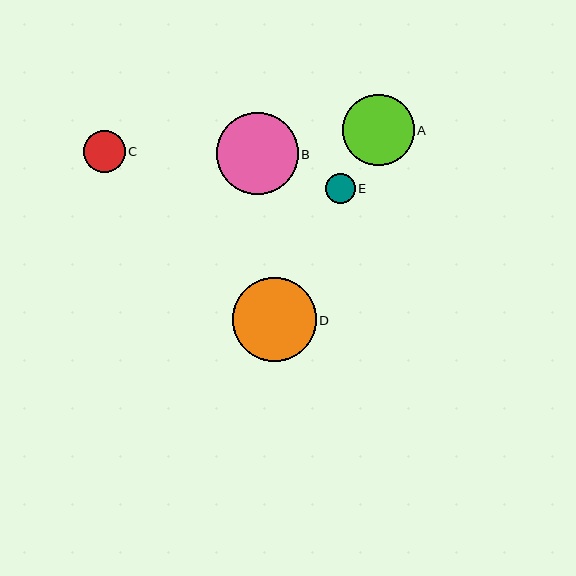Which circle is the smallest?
Circle E is the smallest with a size of approximately 30 pixels.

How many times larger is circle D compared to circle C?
Circle D is approximately 2.0 times the size of circle C.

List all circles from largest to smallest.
From largest to smallest: D, B, A, C, E.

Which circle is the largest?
Circle D is the largest with a size of approximately 84 pixels.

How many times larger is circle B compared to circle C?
Circle B is approximately 2.0 times the size of circle C.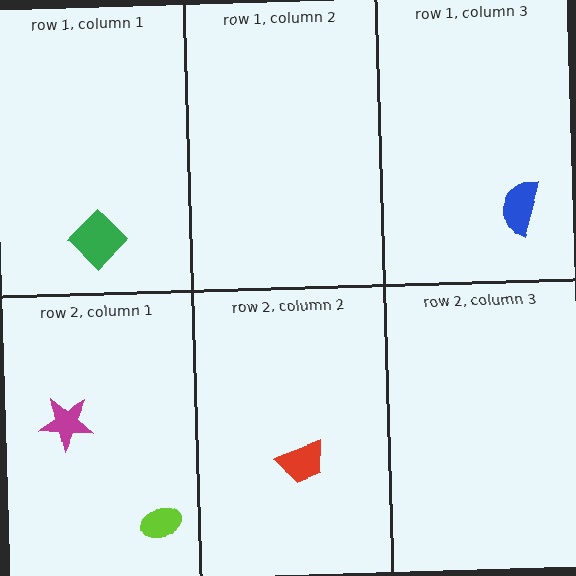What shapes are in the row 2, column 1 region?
The magenta star, the lime ellipse.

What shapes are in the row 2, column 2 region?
The red trapezoid.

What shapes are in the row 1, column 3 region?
The blue semicircle.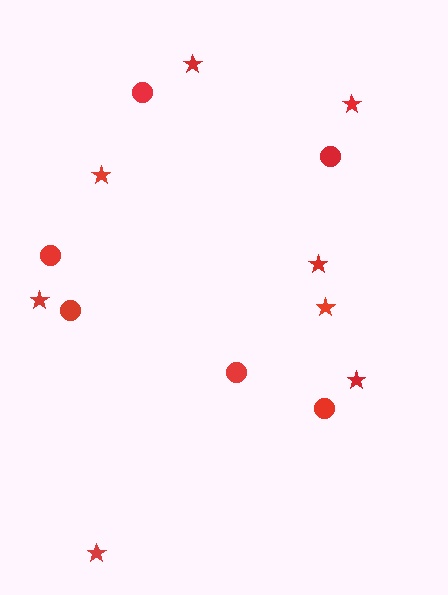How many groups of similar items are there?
There are 2 groups: one group of stars (8) and one group of circles (6).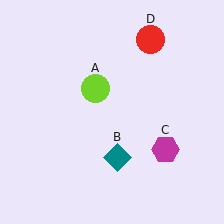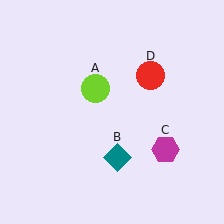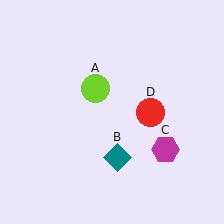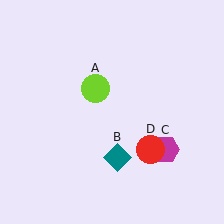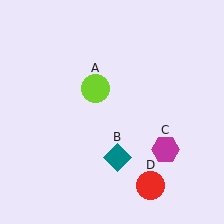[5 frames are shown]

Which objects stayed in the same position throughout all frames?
Lime circle (object A) and teal diamond (object B) and magenta hexagon (object C) remained stationary.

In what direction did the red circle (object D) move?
The red circle (object D) moved down.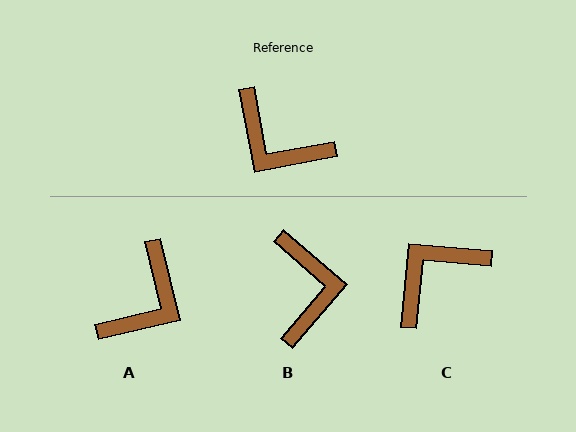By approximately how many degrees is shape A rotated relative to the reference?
Approximately 93 degrees counter-clockwise.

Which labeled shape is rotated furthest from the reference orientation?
B, about 129 degrees away.